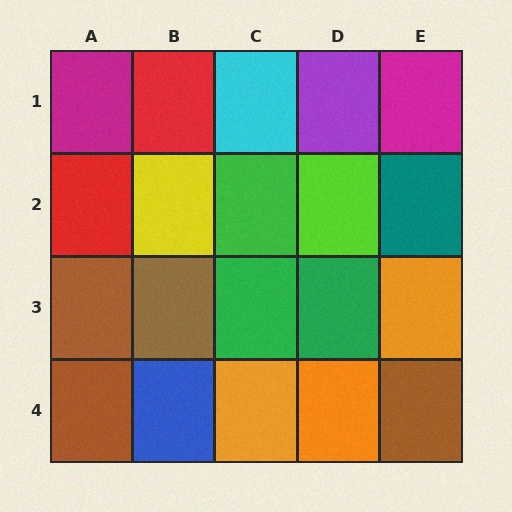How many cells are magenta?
2 cells are magenta.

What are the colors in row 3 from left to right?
Brown, brown, green, green, orange.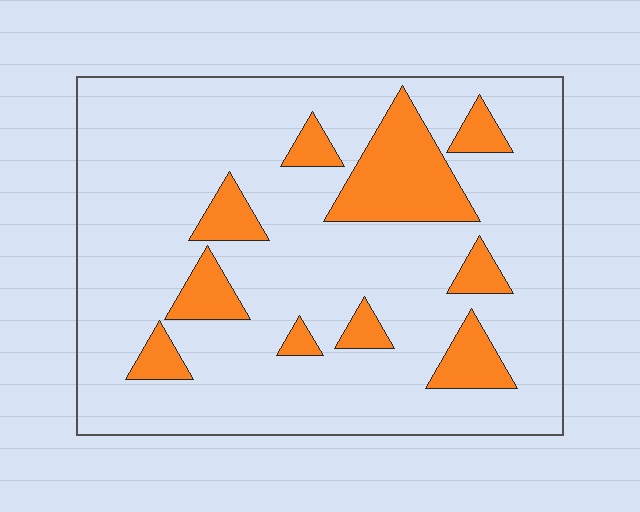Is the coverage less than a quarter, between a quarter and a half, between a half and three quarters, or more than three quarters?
Less than a quarter.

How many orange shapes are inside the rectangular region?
10.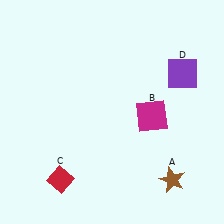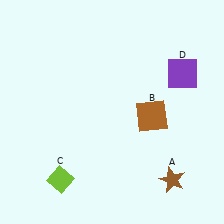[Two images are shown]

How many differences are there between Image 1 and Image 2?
There are 2 differences between the two images.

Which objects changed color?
B changed from magenta to brown. C changed from red to lime.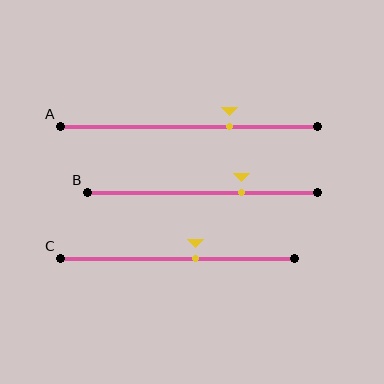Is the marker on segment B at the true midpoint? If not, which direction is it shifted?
No, the marker on segment B is shifted to the right by about 17% of the segment length.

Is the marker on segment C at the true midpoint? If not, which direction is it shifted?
No, the marker on segment C is shifted to the right by about 8% of the segment length.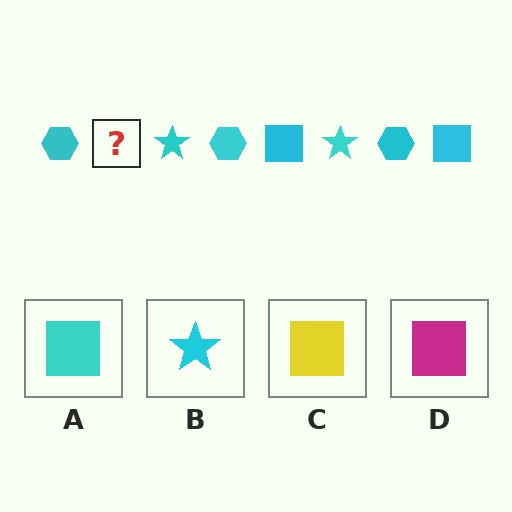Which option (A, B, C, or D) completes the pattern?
A.